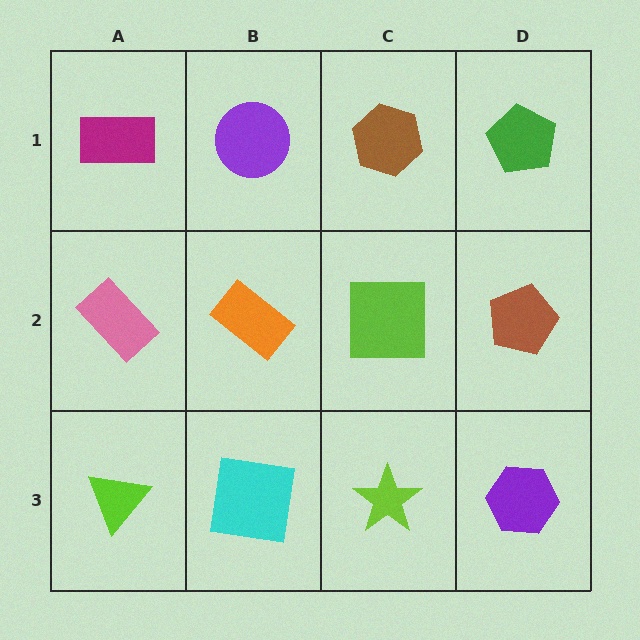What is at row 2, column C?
A lime square.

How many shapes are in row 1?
4 shapes.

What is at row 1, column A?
A magenta rectangle.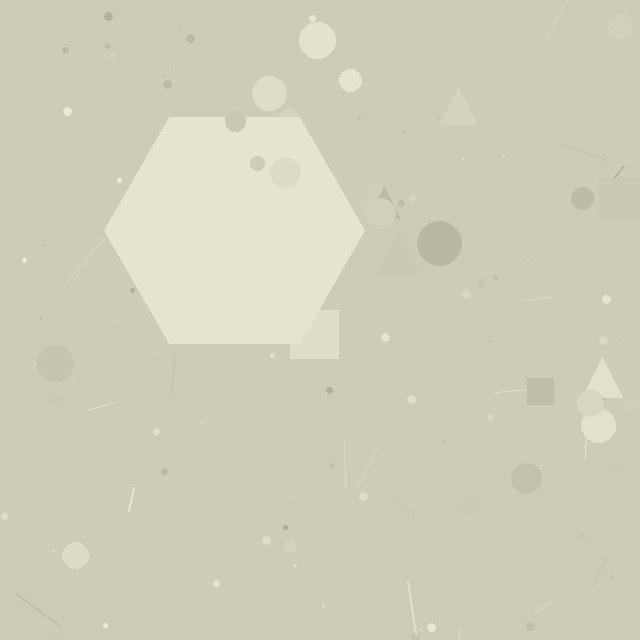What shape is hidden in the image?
A hexagon is hidden in the image.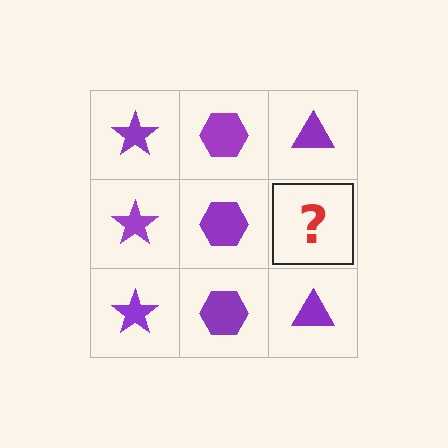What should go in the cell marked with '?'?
The missing cell should contain a purple triangle.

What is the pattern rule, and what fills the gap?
The rule is that each column has a consistent shape. The gap should be filled with a purple triangle.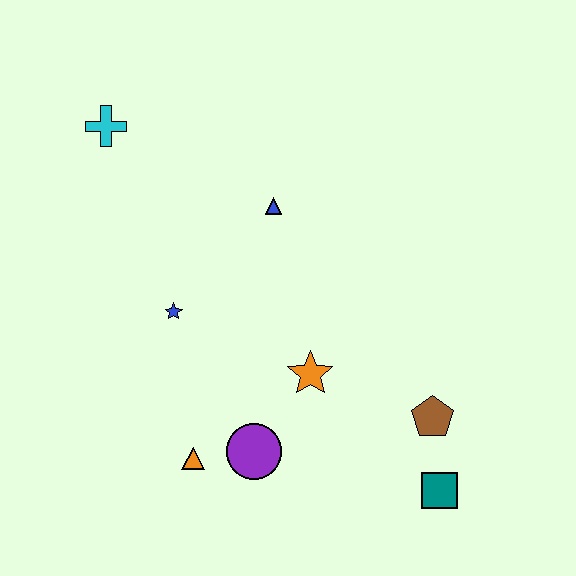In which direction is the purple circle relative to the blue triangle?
The purple circle is below the blue triangle.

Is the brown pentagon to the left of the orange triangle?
No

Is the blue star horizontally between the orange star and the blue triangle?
No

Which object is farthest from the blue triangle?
The teal square is farthest from the blue triangle.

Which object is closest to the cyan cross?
The blue triangle is closest to the cyan cross.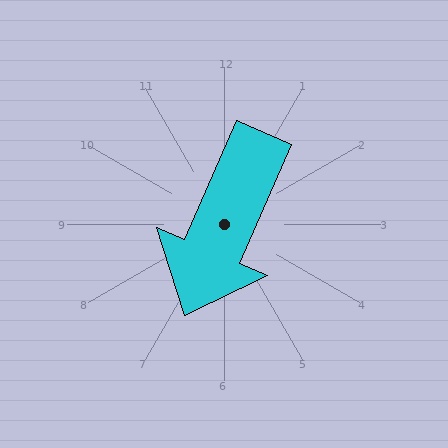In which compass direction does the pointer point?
Southwest.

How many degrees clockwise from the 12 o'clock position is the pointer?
Approximately 203 degrees.